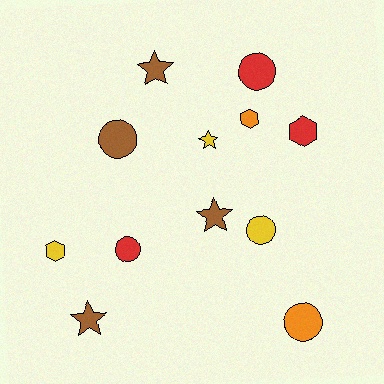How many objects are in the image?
There are 12 objects.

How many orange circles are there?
There is 1 orange circle.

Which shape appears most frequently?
Circle, with 5 objects.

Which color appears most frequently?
Brown, with 4 objects.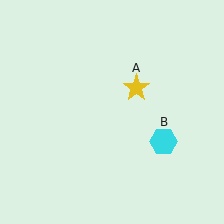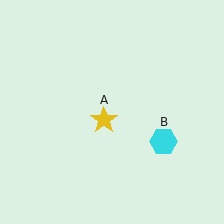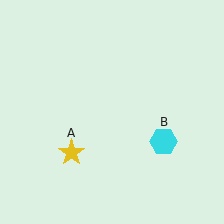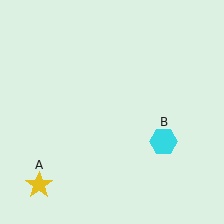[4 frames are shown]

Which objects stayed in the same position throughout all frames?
Cyan hexagon (object B) remained stationary.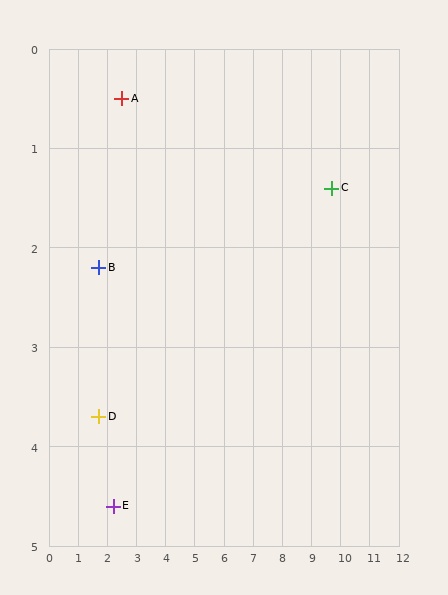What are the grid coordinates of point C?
Point C is at approximately (9.7, 1.4).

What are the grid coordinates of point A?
Point A is at approximately (2.5, 0.5).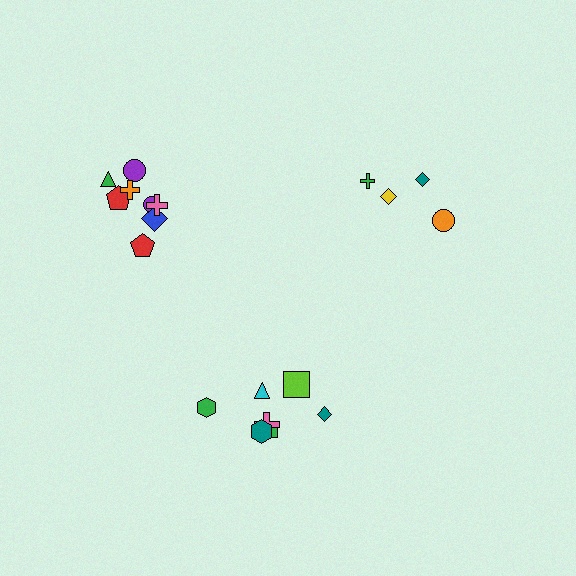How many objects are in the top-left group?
There are 8 objects.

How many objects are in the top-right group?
There are 4 objects.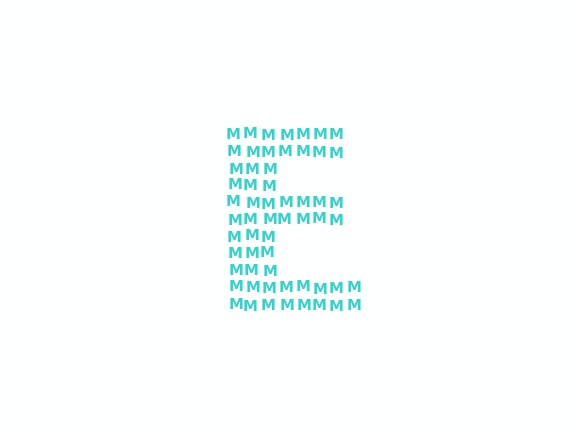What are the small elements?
The small elements are letter M's.